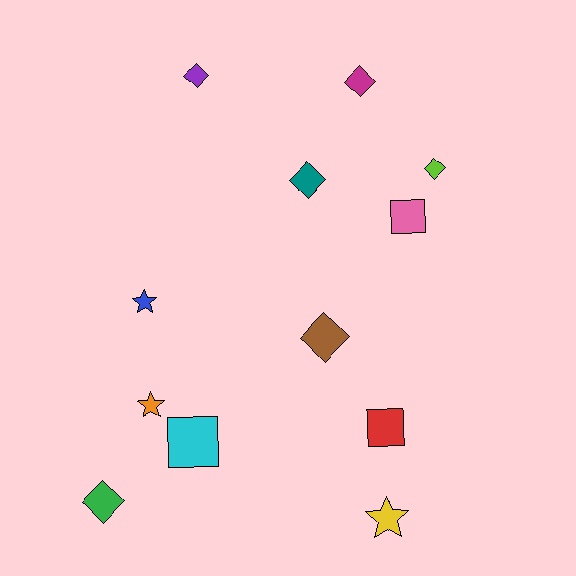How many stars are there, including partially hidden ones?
There are 3 stars.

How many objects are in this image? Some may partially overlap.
There are 12 objects.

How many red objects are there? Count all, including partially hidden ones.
There is 1 red object.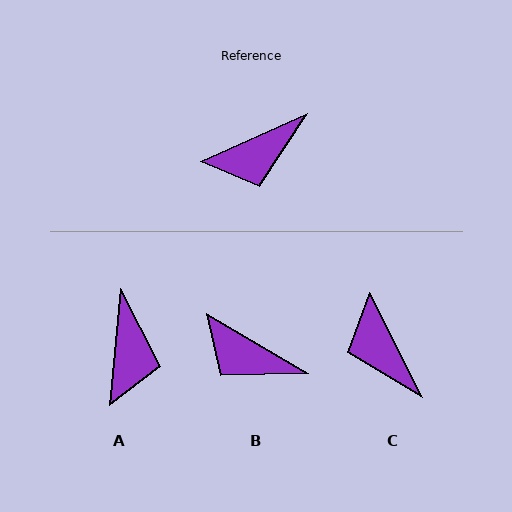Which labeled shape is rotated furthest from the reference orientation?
C, about 87 degrees away.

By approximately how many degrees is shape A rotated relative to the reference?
Approximately 61 degrees counter-clockwise.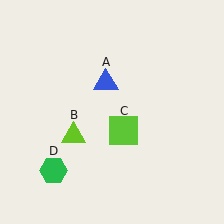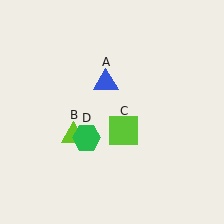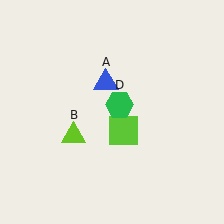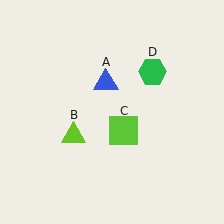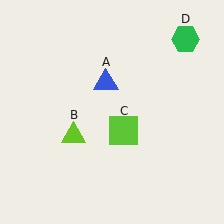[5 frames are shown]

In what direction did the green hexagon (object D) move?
The green hexagon (object D) moved up and to the right.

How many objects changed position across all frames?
1 object changed position: green hexagon (object D).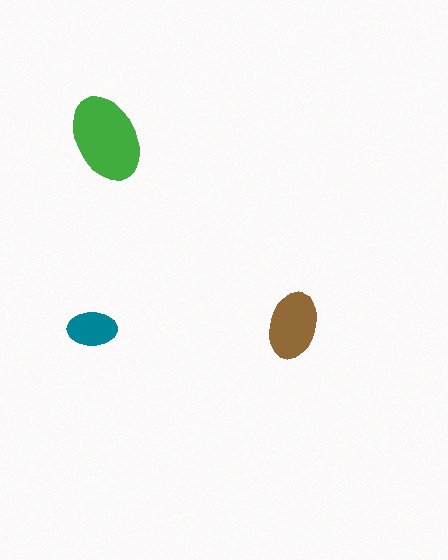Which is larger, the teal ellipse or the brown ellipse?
The brown one.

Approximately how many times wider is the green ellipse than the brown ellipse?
About 1.5 times wider.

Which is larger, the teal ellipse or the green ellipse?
The green one.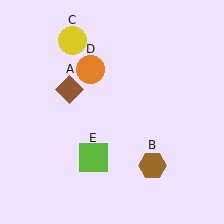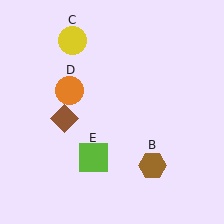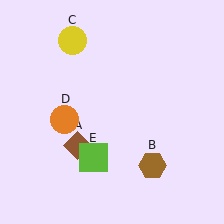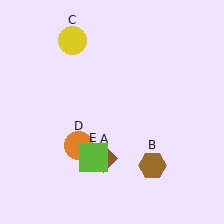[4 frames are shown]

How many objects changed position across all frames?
2 objects changed position: brown diamond (object A), orange circle (object D).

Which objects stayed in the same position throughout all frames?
Brown hexagon (object B) and yellow circle (object C) and lime square (object E) remained stationary.